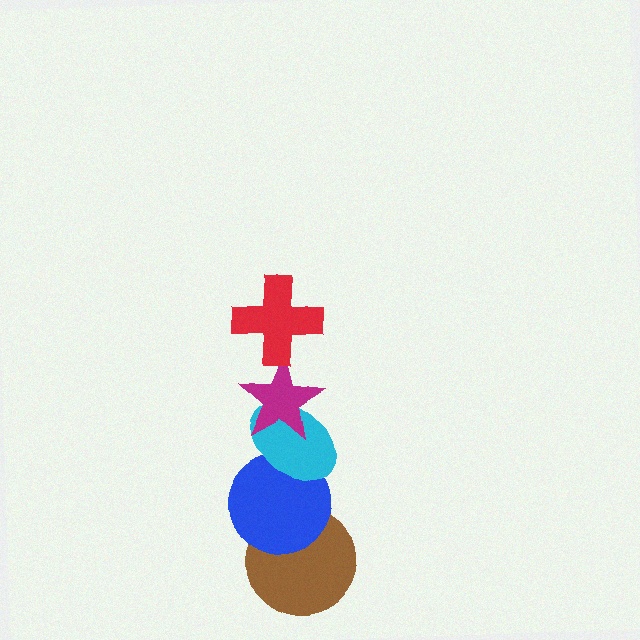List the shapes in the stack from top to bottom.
From top to bottom: the red cross, the magenta star, the cyan ellipse, the blue circle, the brown circle.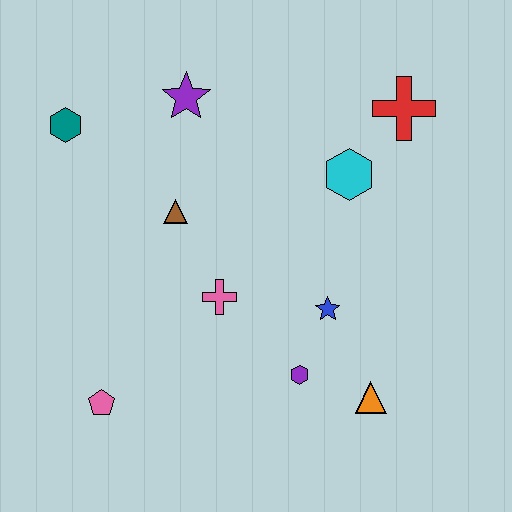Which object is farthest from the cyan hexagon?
The pink pentagon is farthest from the cyan hexagon.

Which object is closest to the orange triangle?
The purple hexagon is closest to the orange triangle.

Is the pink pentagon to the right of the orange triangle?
No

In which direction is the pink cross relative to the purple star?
The pink cross is below the purple star.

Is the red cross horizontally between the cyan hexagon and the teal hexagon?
No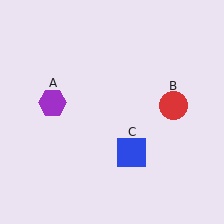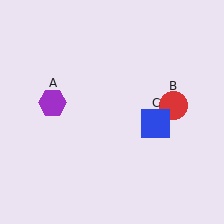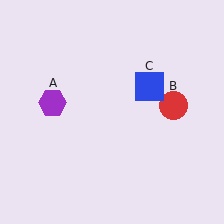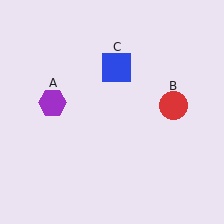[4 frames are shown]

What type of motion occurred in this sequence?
The blue square (object C) rotated counterclockwise around the center of the scene.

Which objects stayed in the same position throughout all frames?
Purple hexagon (object A) and red circle (object B) remained stationary.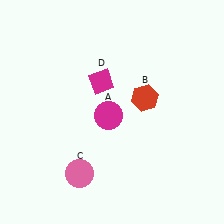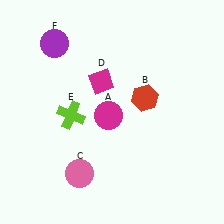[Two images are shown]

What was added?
A lime cross (E), a purple circle (F) were added in Image 2.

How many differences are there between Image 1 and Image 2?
There are 2 differences between the two images.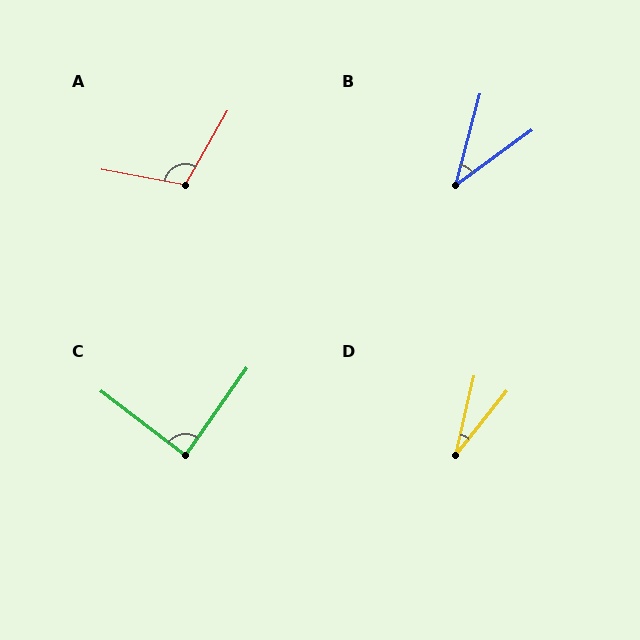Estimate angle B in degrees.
Approximately 39 degrees.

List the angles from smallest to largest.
D (26°), B (39°), C (88°), A (109°).